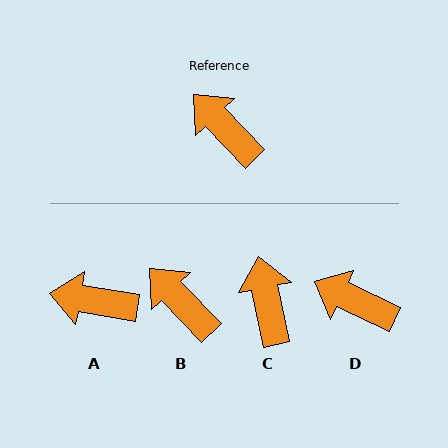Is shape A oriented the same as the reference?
No, it is off by about 37 degrees.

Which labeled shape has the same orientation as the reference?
B.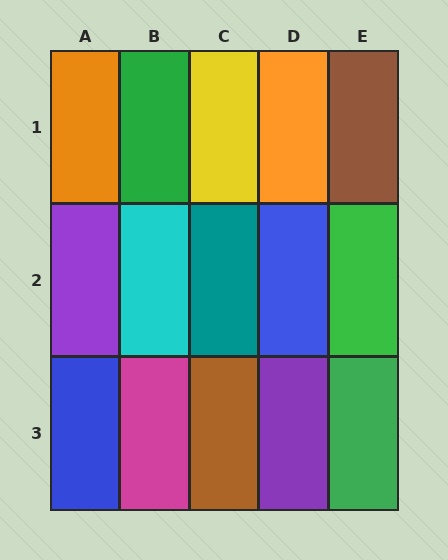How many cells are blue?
2 cells are blue.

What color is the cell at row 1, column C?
Yellow.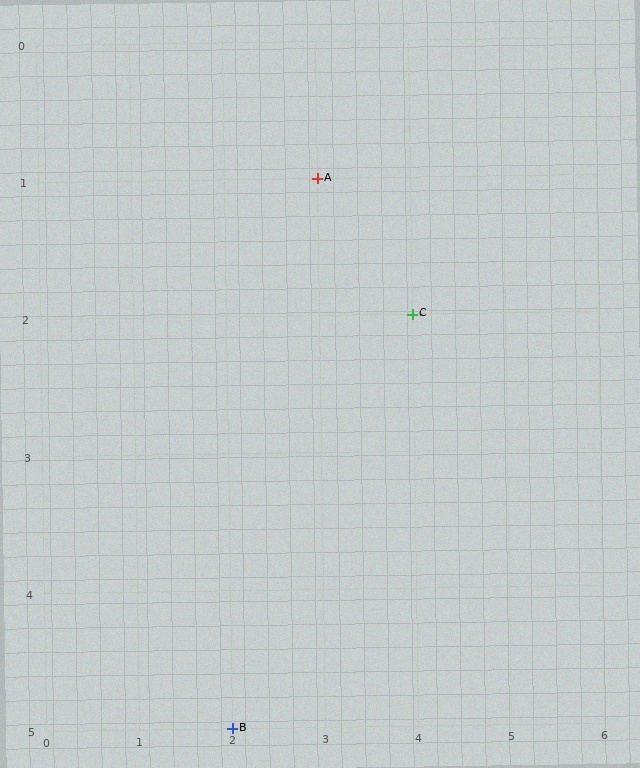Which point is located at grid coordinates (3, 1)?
Point A is at (3, 1).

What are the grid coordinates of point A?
Point A is at grid coordinates (3, 1).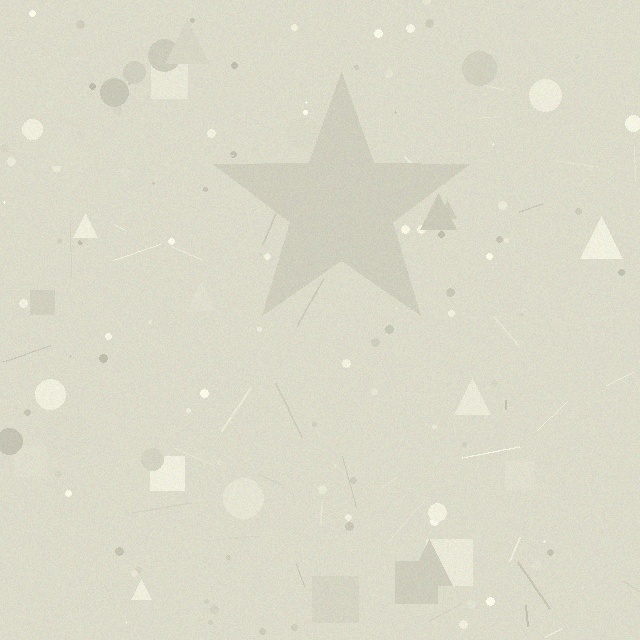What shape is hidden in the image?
A star is hidden in the image.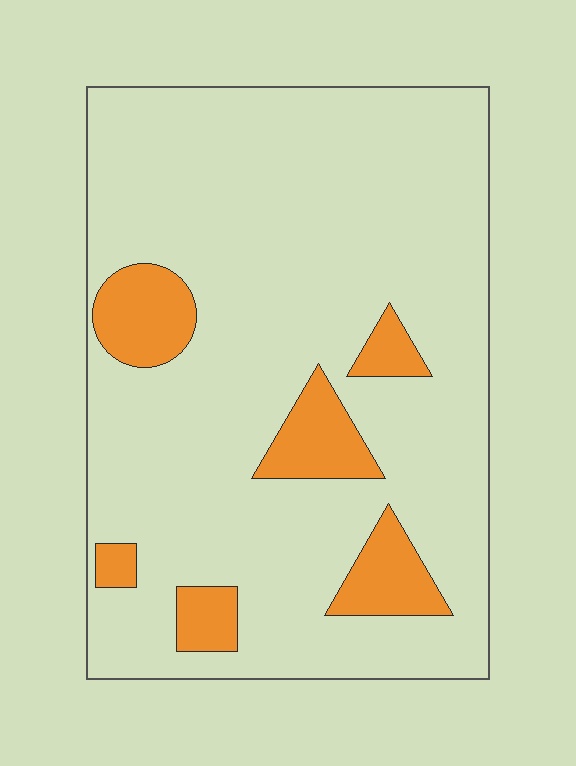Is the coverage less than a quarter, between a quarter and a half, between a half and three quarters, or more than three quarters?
Less than a quarter.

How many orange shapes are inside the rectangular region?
6.